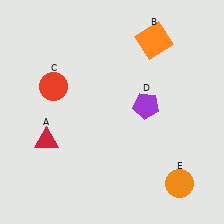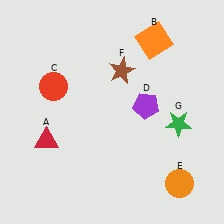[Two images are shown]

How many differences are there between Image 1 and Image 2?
There are 2 differences between the two images.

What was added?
A brown star (F), a green star (G) were added in Image 2.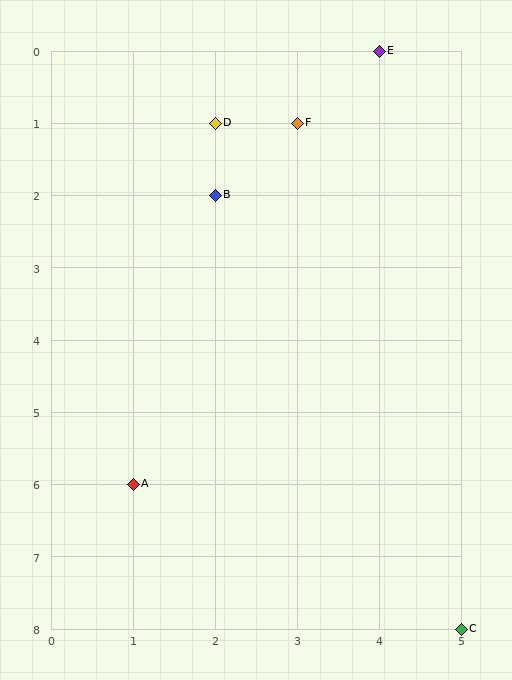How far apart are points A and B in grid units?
Points A and B are 1 column and 4 rows apart (about 4.1 grid units diagonally).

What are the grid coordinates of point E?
Point E is at grid coordinates (4, 0).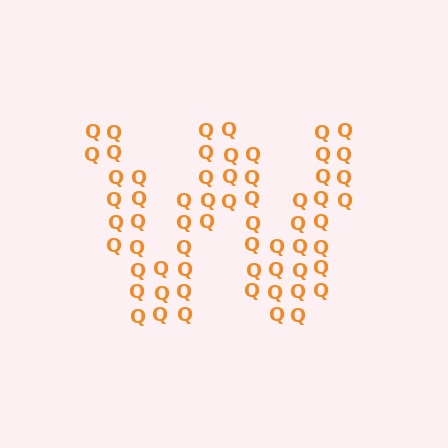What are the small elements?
The small elements are letter Q's.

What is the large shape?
The large shape is the letter W.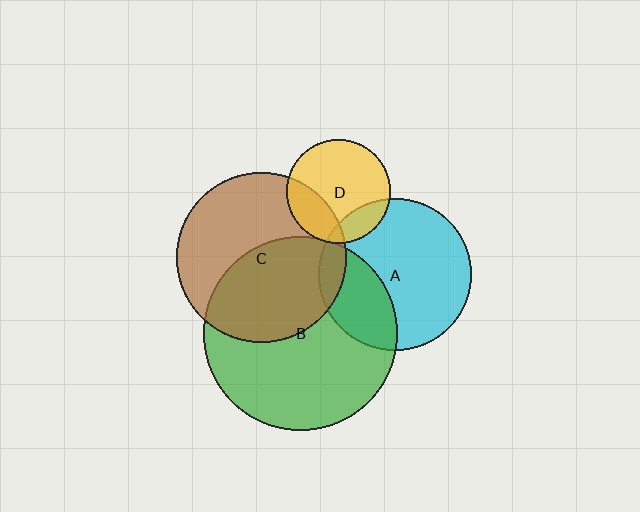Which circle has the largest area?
Circle B (green).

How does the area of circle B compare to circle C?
Approximately 1.3 times.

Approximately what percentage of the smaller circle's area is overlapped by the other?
Approximately 25%.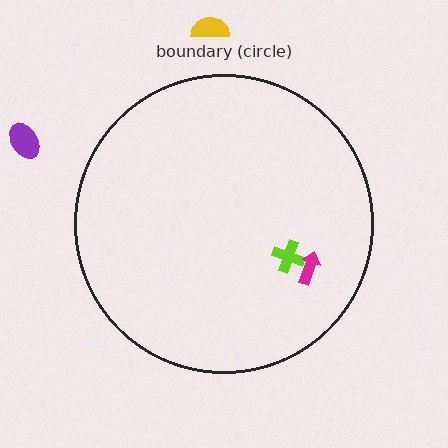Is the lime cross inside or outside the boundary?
Inside.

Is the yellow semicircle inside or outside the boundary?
Outside.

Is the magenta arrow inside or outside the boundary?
Inside.